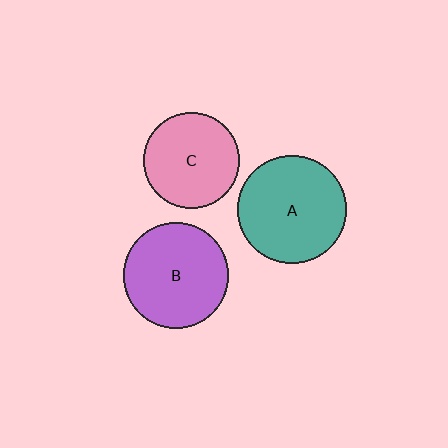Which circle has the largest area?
Circle A (teal).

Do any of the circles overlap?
No, none of the circles overlap.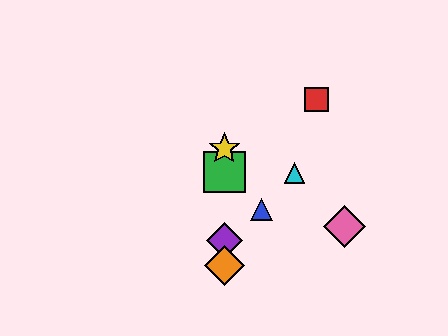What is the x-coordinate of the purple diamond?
The purple diamond is at x≈224.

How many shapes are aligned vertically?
4 shapes (the green square, the yellow star, the purple diamond, the orange diamond) are aligned vertically.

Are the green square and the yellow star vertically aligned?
Yes, both are at x≈224.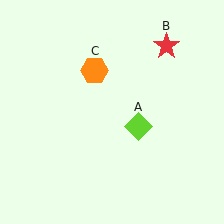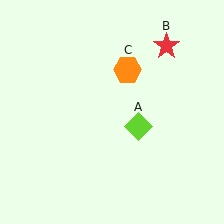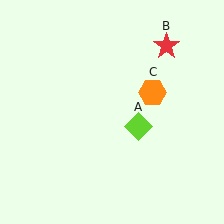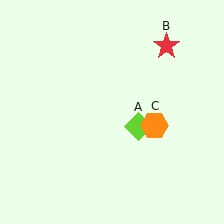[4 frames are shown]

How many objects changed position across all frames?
1 object changed position: orange hexagon (object C).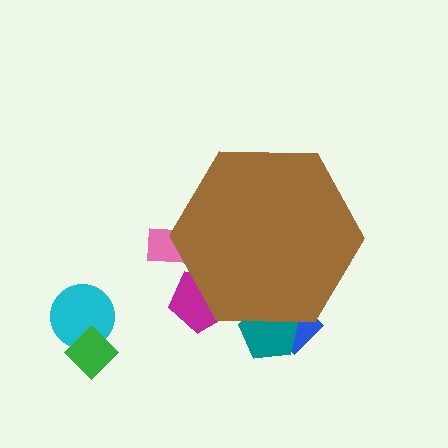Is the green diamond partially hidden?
No, the green diamond is fully visible.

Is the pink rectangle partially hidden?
Yes, the pink rectangle is partially hidden behind the brown hexagon.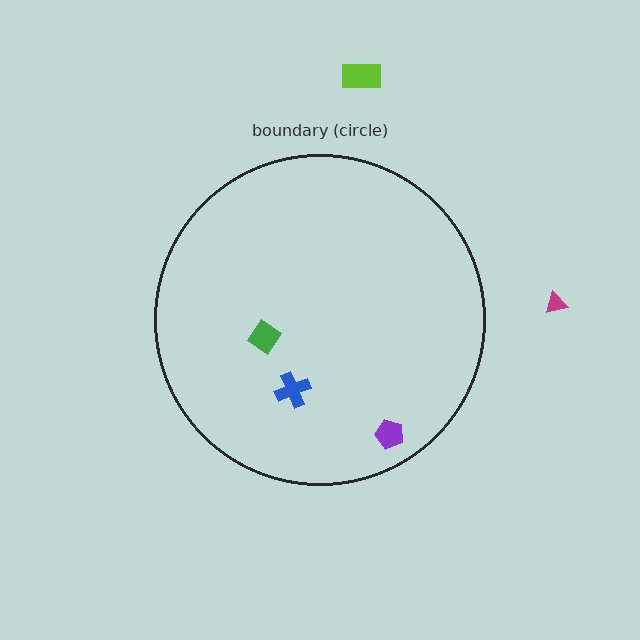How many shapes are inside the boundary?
3 inside, 2 outside.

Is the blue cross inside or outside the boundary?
Inside.